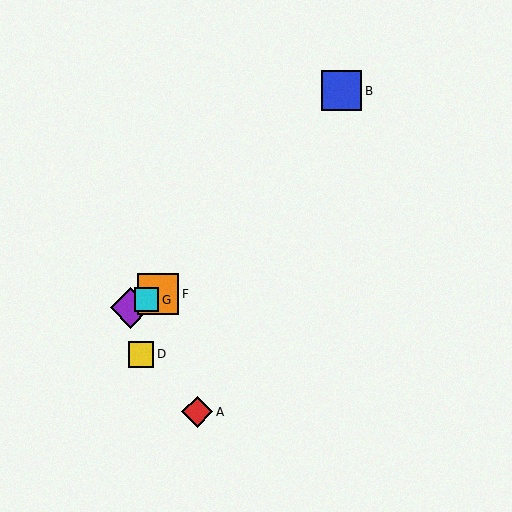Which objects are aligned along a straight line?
Objects C, E, F, G are aligned along a straight line.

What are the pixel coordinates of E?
Object E is at (130, 308).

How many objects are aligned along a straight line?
4 objects (C, E, F, G) are aligned along a straight line.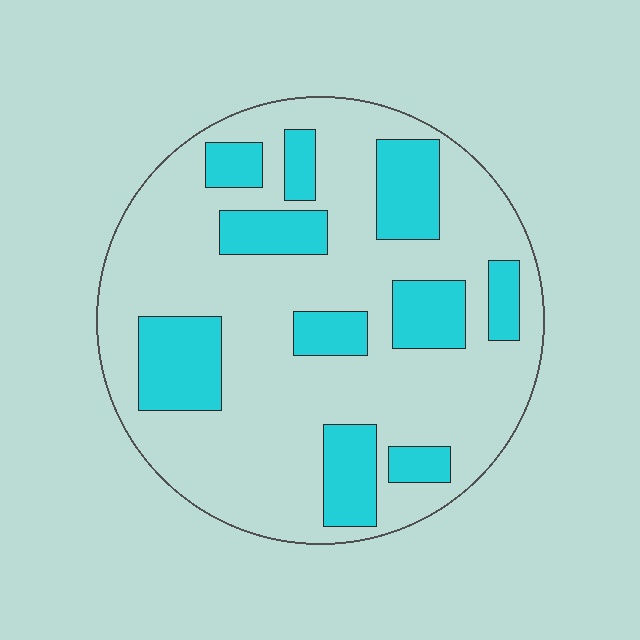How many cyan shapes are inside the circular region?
10.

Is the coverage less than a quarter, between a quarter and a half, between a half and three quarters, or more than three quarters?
Between a quarter and a half.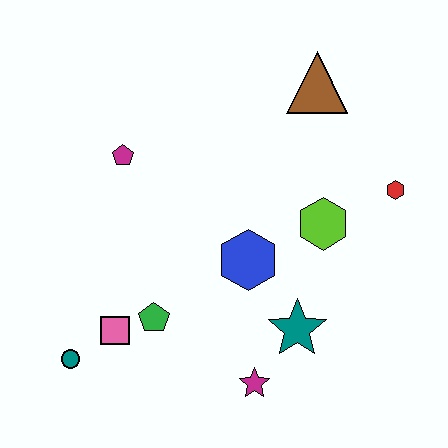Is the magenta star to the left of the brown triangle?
Yes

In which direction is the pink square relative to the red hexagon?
The pink square is to the left of the red hexagon.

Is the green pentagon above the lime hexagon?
No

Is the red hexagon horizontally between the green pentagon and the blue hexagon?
No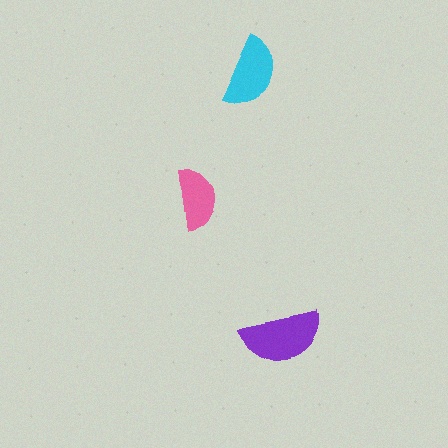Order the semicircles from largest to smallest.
the purple one, the cyan one, the pink one.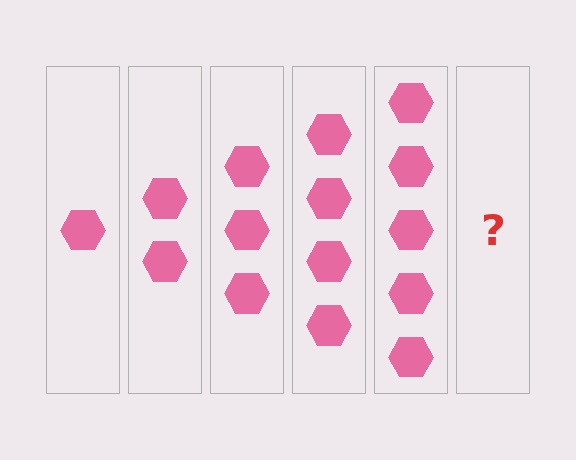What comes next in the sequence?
The next element should be 6 hexagons.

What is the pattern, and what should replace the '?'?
The pattern is that each step adds one more hexagon. The '?' should be 6 hexagons.